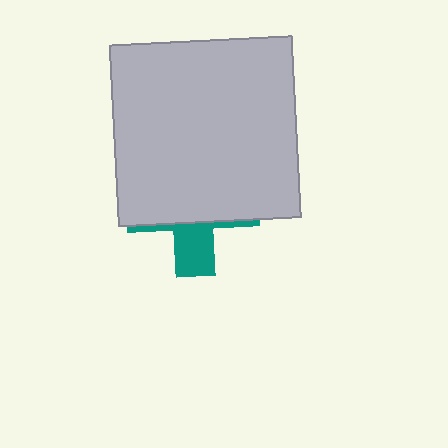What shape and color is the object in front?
The object in front is a light gray square.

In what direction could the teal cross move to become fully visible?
The teal cross could move down. That would shift it out from behind the light gray square entirely.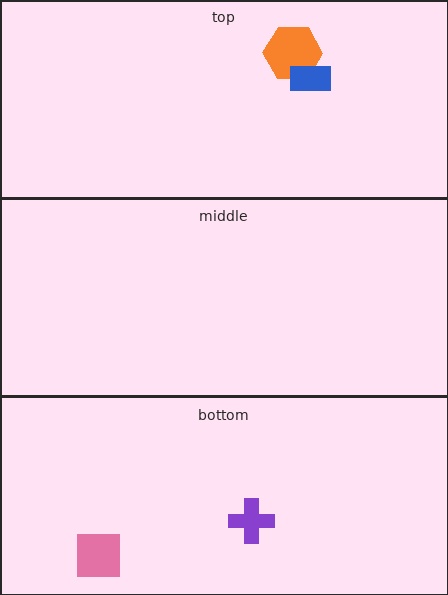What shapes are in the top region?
The orange hexagon, the blue rectangle.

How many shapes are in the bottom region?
2.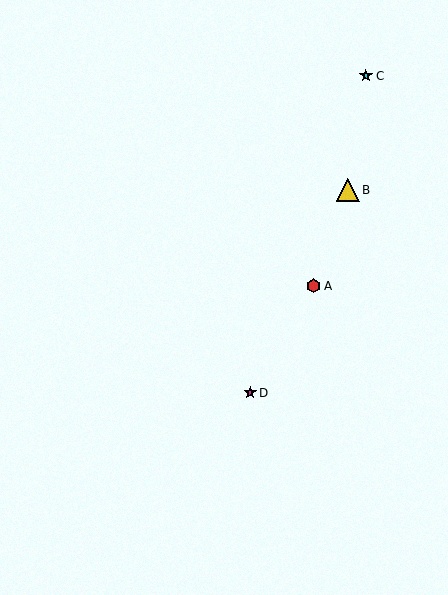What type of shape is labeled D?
Shape D is a magenta star.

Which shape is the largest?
The yellow triangle (labeled B) is the largest.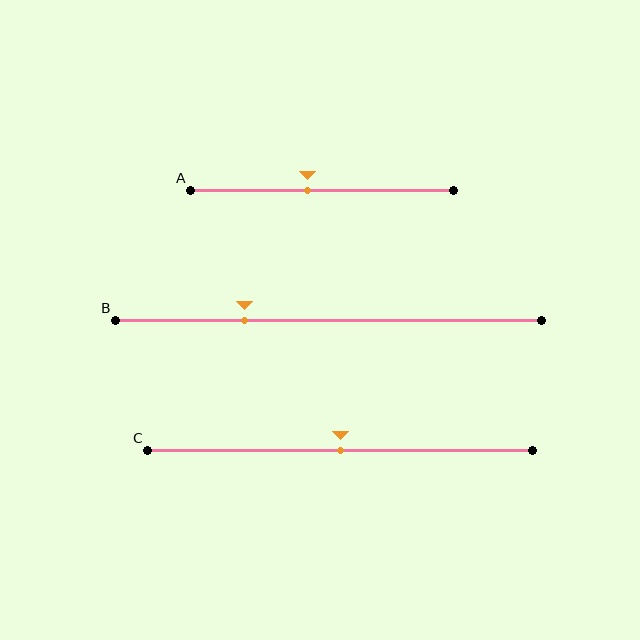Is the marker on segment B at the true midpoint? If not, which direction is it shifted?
No, the marker on segment B is shifted to the left by about 20% of the segment length.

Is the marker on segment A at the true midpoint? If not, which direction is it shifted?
No, the marker on segment A is shifted to the left by about 6% of the segment length.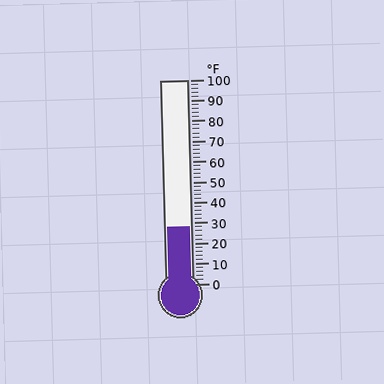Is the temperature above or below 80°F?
The temperature is below 80°F.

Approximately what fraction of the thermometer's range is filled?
The thermometer is filled to approximately 30% of its range.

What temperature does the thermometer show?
The thermometer shows approximately 28°F.